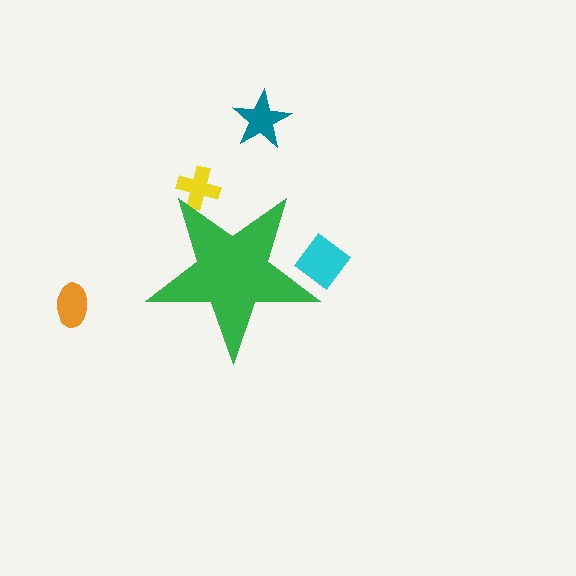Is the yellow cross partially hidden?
Yes, the yellow cross is partially hidden behind the green star.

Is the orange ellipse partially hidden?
No, the orange ellipse is fully visible.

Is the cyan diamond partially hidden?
Yes, the cyan diamond is partially hidden behind the green star.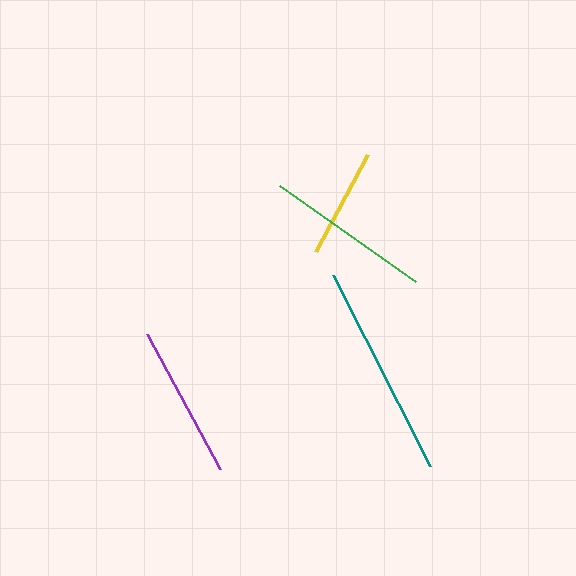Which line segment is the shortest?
The yellow line is the shortest at approximately 111 pixels.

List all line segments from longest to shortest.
From longest to shortest: teal, green, purple, yellow.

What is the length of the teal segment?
The teal segment is approximately 214 pixels long.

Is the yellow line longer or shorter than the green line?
The green line is longer than the yellow line.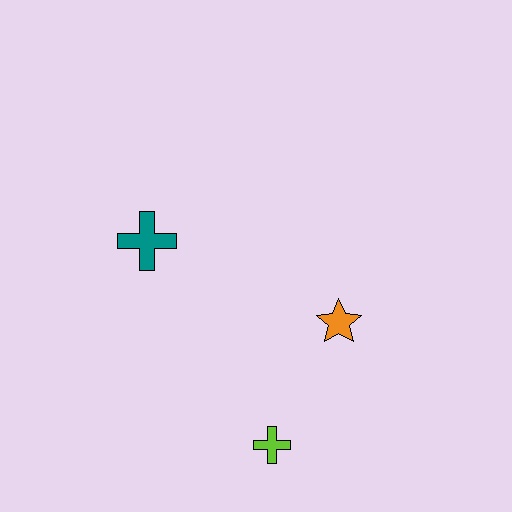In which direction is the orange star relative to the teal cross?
The orange star is to the right of the teal cross.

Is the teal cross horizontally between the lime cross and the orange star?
No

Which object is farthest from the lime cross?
The teal cross is farthest from the lime cross.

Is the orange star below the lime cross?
No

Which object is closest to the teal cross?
The orange star is closest to the teal cross.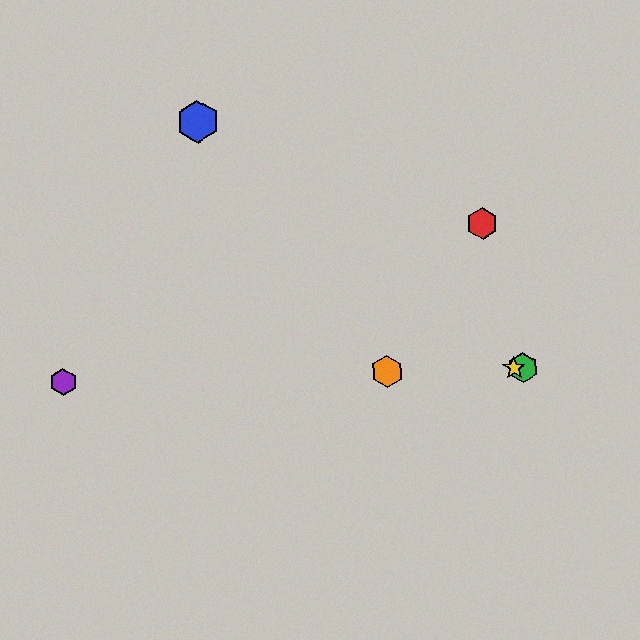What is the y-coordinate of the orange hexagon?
The orange hexagon is at y≈372.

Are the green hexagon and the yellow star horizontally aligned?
Yes, both are at y≈368.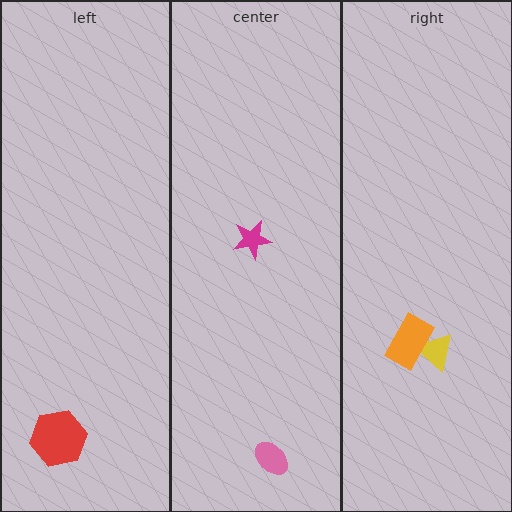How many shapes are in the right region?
2.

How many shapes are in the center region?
2.